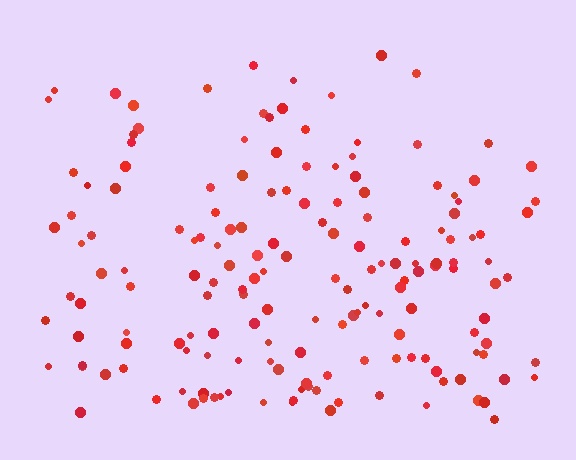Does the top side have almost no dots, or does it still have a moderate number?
Still a moderate number, just noticeably fewer than the bottom.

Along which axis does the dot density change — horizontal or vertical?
Vertical.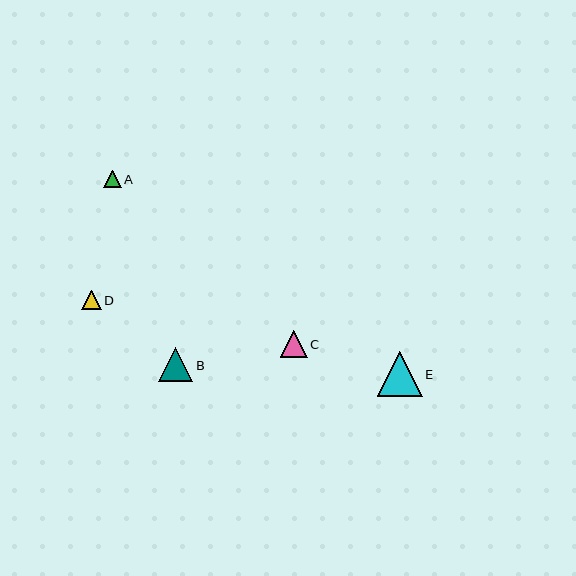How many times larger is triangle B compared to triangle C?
Triangle B is approximately 1.2 times the size of triangle C.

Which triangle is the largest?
Triangle E is the largest with a size of approximately 45 pixels.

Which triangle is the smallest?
Triangle A is the smallest with a size of approximately 18 pixels.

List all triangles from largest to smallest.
From largest to smallest: E, B, C, D, A.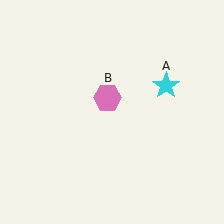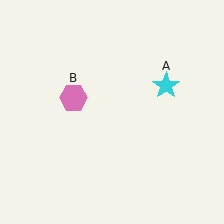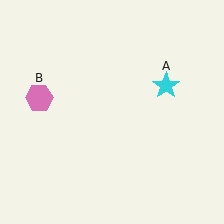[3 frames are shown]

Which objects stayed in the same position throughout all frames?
Cyan star (object A) remained stationary.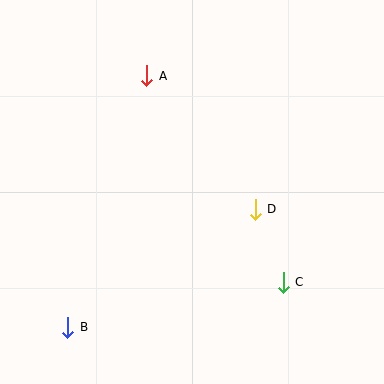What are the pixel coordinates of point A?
Point A is at (147, 76).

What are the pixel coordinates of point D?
Point D is at (255, 209).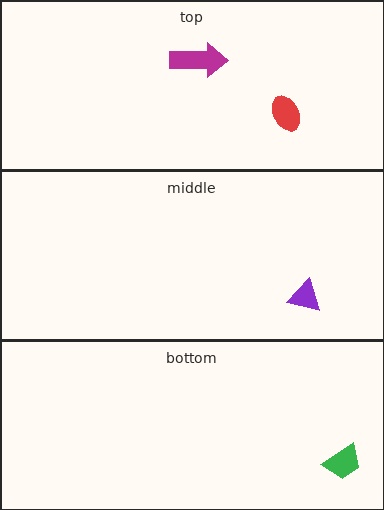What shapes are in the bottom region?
The green trapezoid.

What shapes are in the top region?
The magenta arrow, the red ellipse.